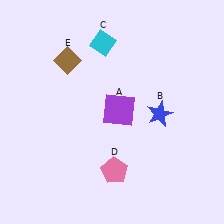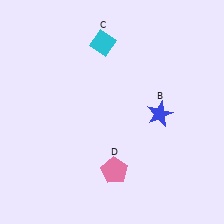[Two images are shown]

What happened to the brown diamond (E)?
The brown diamond (E) was removed in Image 2. It was in the top-left area of Image 1.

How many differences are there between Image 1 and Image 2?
There are 2 differences between the two images.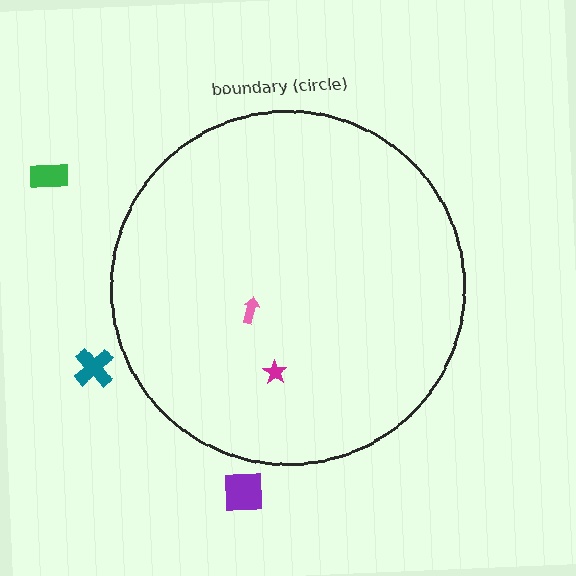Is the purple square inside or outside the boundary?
Outside.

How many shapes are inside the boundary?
2 inside, 3 outside.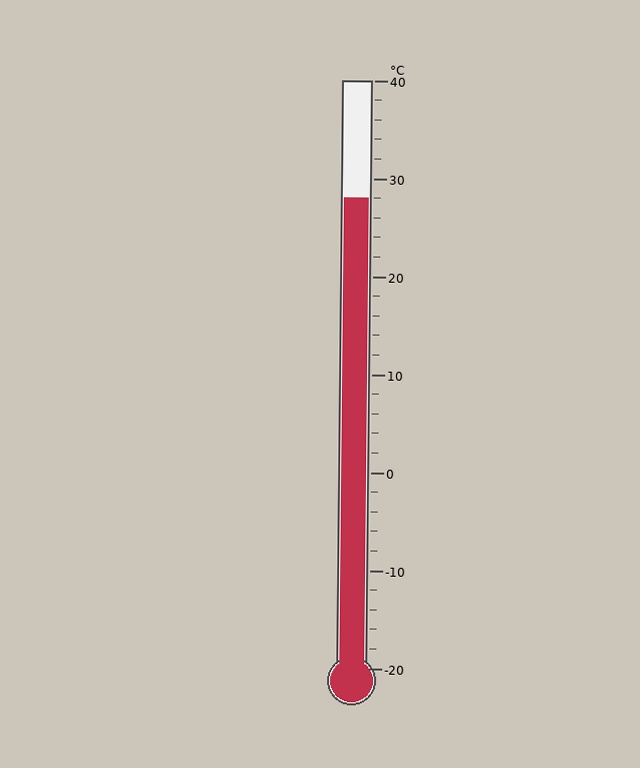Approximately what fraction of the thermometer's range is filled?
The thermometer is filled to approximately 80% of its range.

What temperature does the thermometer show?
The thermometer shows approximately 28°C.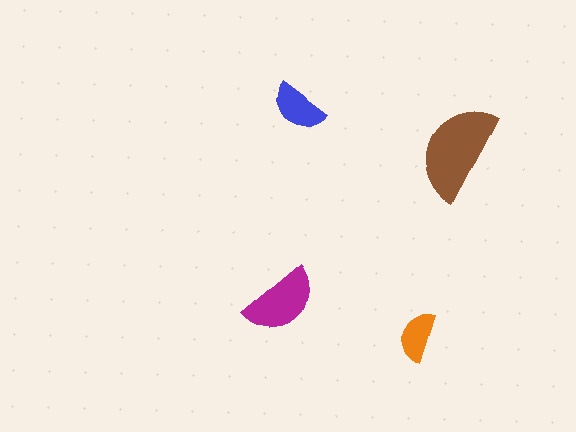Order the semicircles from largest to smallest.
the brown one, the magenta one, the blue one, the orange one.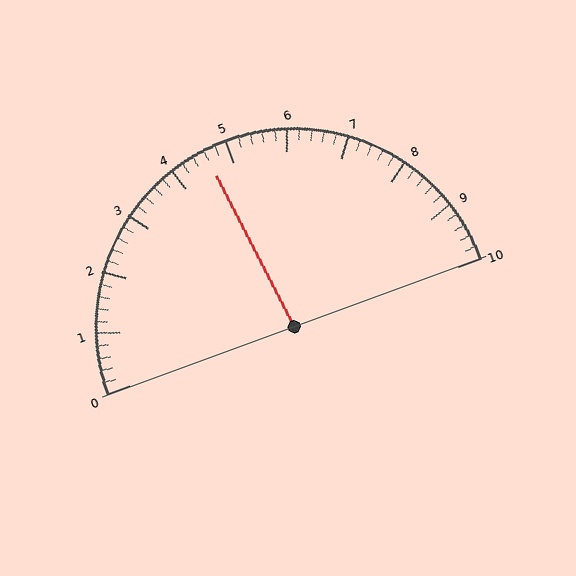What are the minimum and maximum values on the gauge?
The gauge ranges from 0 to 10.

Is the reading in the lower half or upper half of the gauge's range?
The reading is in the lower half of the range (0 to 10).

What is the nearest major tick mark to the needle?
The nearest major tick mark is 5.